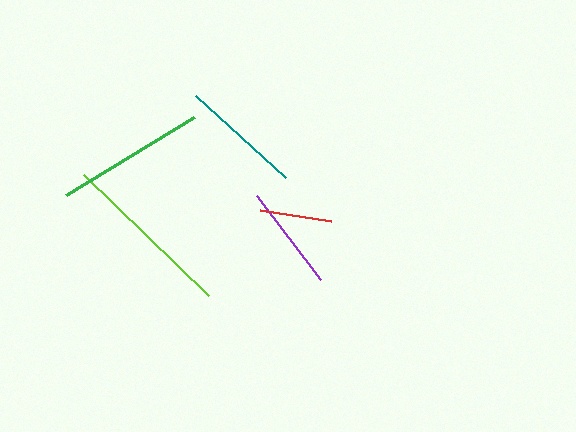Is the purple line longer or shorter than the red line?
The purple line is longer than the red line.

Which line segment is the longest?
The lime line is the longest at approximately 175 pixels.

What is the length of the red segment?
The red segment is approximately 71 pixels long.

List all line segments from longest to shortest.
From longest to shortest: lime, green, teal, purple, red.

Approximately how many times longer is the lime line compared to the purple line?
The lime line is approximately 1.7 times the length of the purple line.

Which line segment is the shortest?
The red line is the shortest at approximately 71 pixels.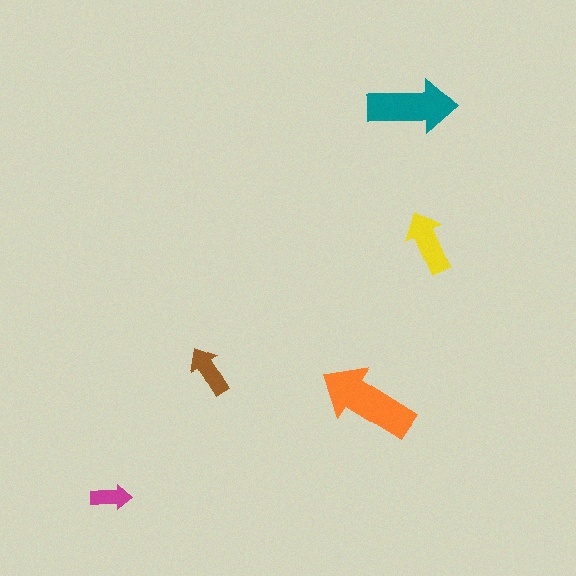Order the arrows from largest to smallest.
the orange one, the teal one, the yellow one, the brown one, the magenta one.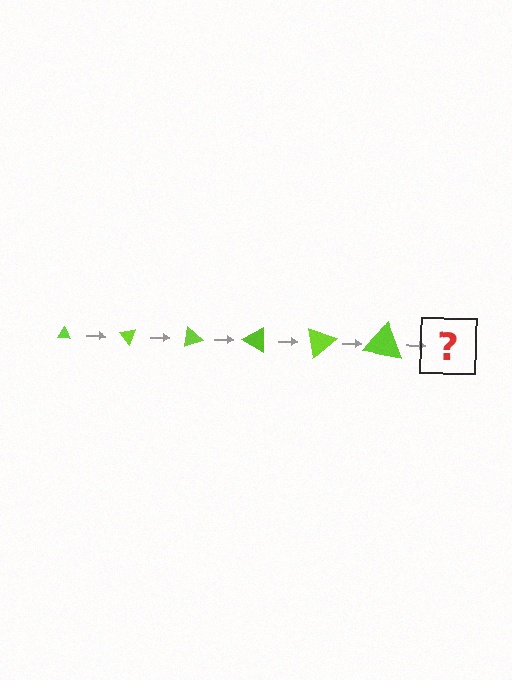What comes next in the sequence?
The next element should be a triangle, larger than the previous one and rotated 300 degrees from the start.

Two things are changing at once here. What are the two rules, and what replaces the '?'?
The two rules are that the triangle grows larger each step and it rotates 50 degrees each step. The '?' should be a triangle, larger than the previous one and rotated 300 degrees from the start.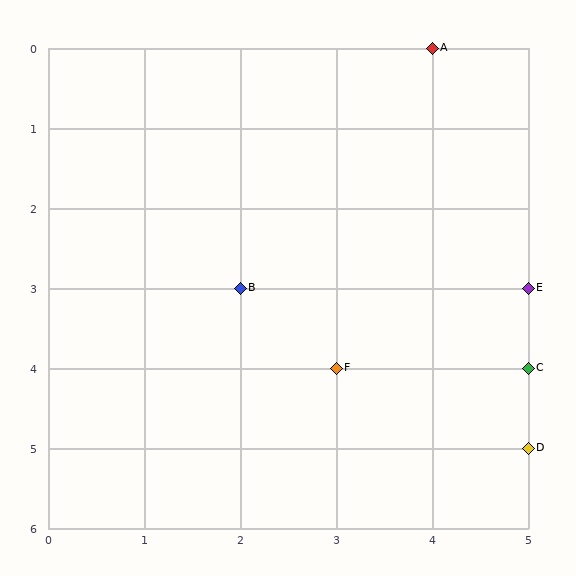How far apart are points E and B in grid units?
Points E and B are 3 columns apart.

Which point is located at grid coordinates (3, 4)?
Point F is at (3, 4).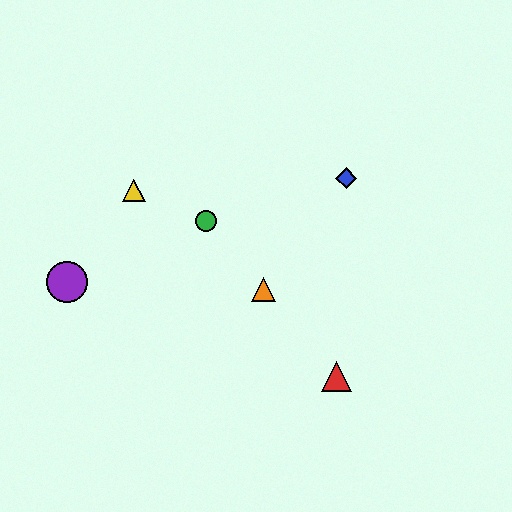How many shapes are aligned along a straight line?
3 shapes (the red triangle, the green circle, the orange triangle) are aligned along a straight line.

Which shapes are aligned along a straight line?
The red triangle, the green circle, the orange triangle are aligned along a straight line.